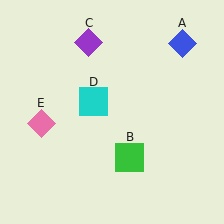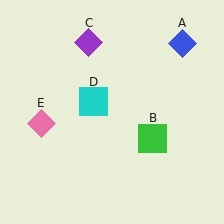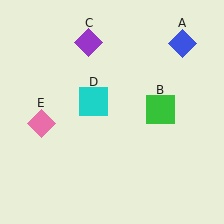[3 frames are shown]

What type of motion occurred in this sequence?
The green square (object B) rotated counterclockwise around the center of the scene.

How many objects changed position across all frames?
1 object changed position: green square (object B).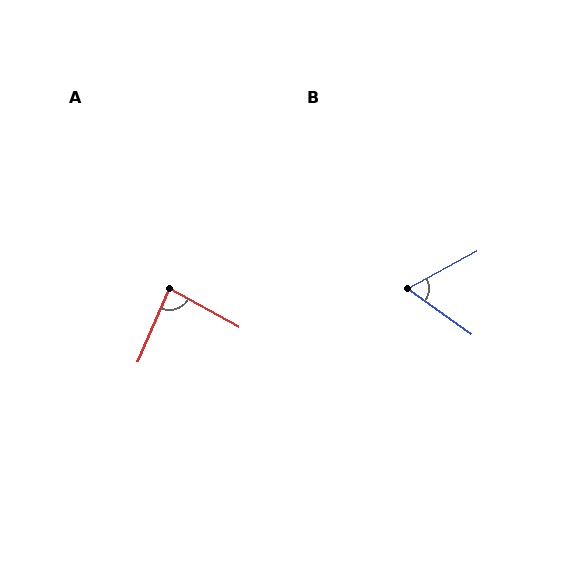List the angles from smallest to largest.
B (64°), A (84°).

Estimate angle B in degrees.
Approximately 64 degrees.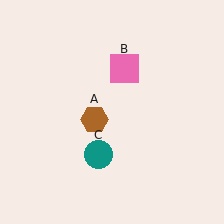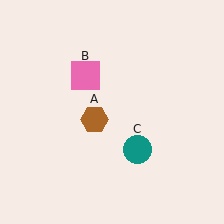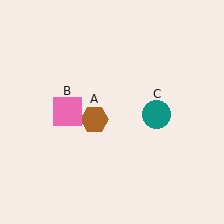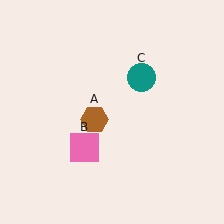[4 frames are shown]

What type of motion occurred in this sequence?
The pink square (object B), teal circle (object C) rotated counterclockwise around the center of the scene.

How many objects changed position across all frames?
2 objects changed position: pink square (object B), teal circle (object C).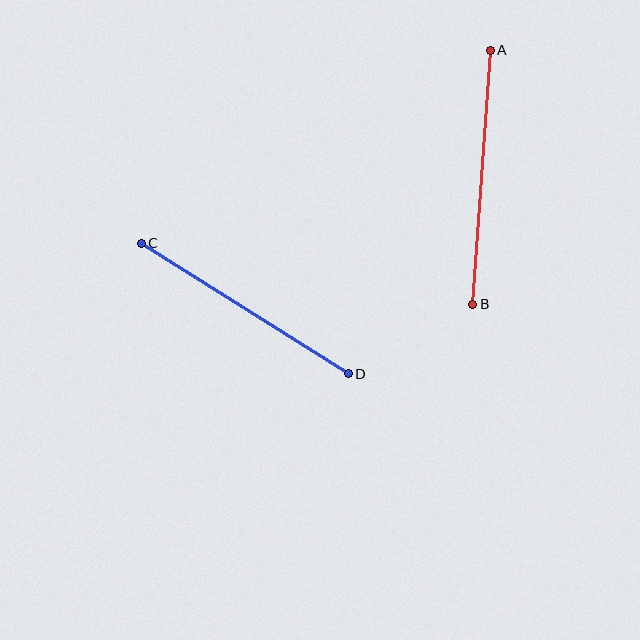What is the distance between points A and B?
The distance is approximately 254 pixels.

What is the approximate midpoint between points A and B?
The midpoint is at approximately (481, 177) pixels.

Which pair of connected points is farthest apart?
Points A and B are farthest apart.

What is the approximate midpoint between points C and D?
The midpoint is at approximately (245, 308) pixels.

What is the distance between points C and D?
The distance is approximately 245 pixels.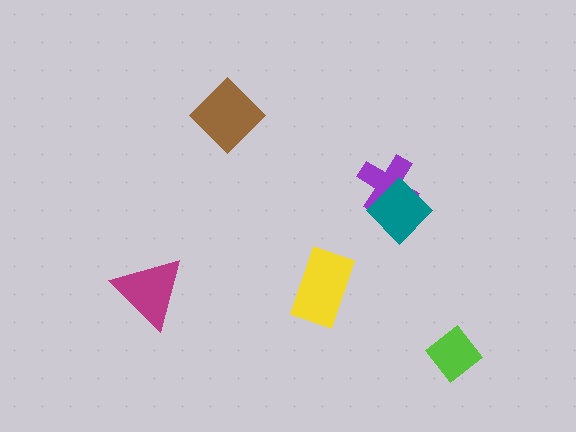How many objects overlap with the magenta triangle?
0 objects overlap with the magenta triangle.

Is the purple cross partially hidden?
Yes, it is partially covered by another shape.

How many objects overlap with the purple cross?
1 object overlaps with the purple cross.